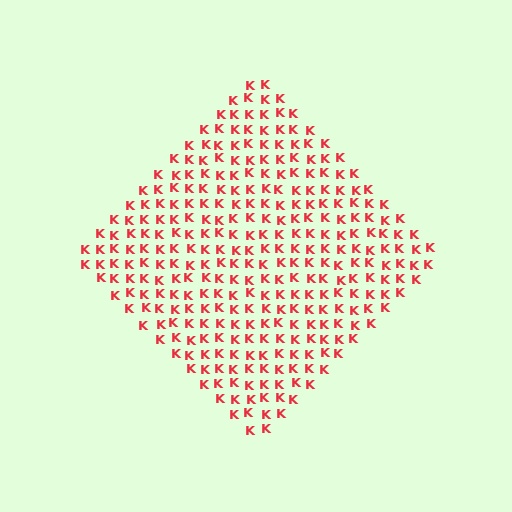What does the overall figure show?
The overall figure shows a diamond.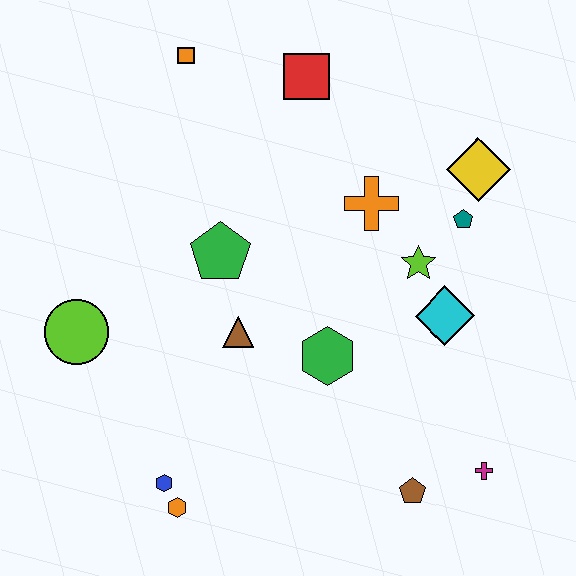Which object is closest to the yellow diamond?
The teal pentagon is closest to the yellow diamond.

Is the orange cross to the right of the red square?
Yes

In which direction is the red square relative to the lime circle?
The red square is above the lime circle.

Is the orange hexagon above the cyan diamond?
No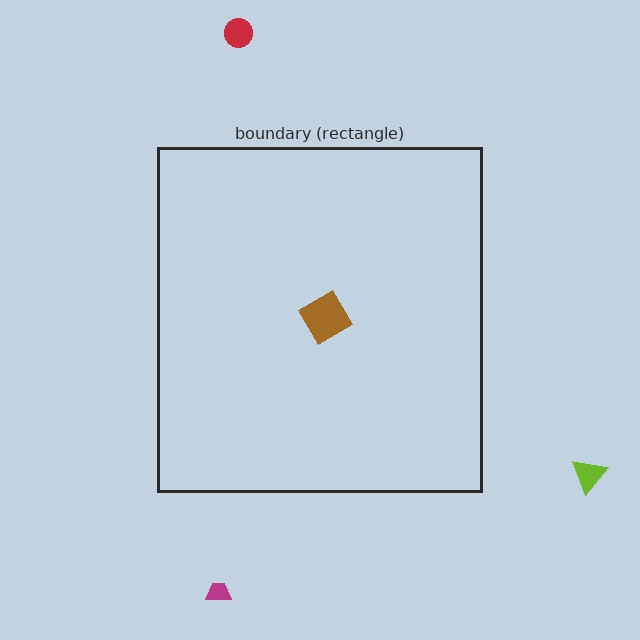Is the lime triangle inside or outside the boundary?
Outside.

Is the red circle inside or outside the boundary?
Outside.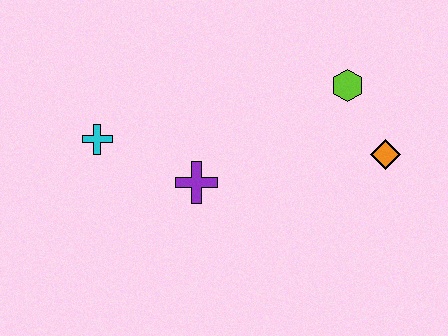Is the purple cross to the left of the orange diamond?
Yes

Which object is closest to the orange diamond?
The lime hexagon is closest to the orange diamond.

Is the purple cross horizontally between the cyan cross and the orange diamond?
Yes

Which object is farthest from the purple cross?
The orange diamond is farthest from the purple cross.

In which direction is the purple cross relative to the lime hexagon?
The purple cross is to the left of the lime hexagon.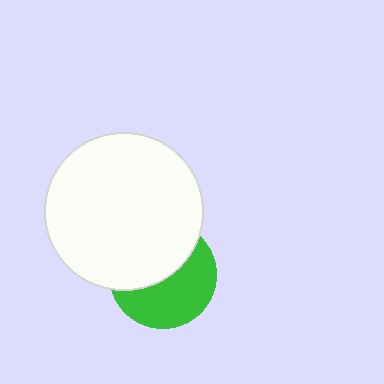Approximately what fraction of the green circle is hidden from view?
Roughly 48% of the green circle is hidden behind the white circle.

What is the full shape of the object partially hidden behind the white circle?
The partially hidden object is a green circle.